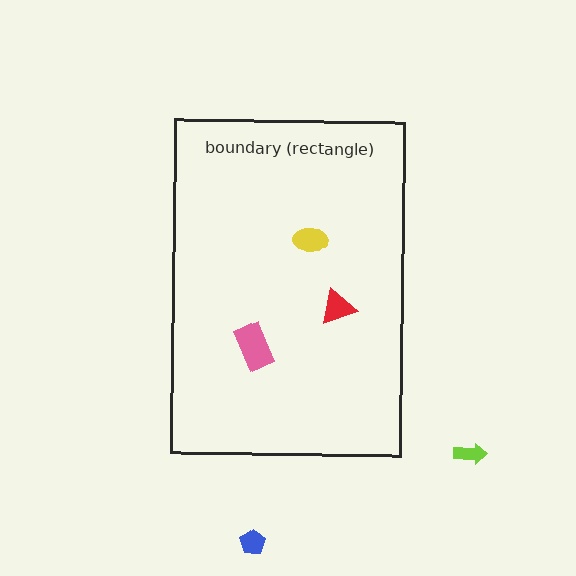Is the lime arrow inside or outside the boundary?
Outside.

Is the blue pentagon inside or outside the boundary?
Outside.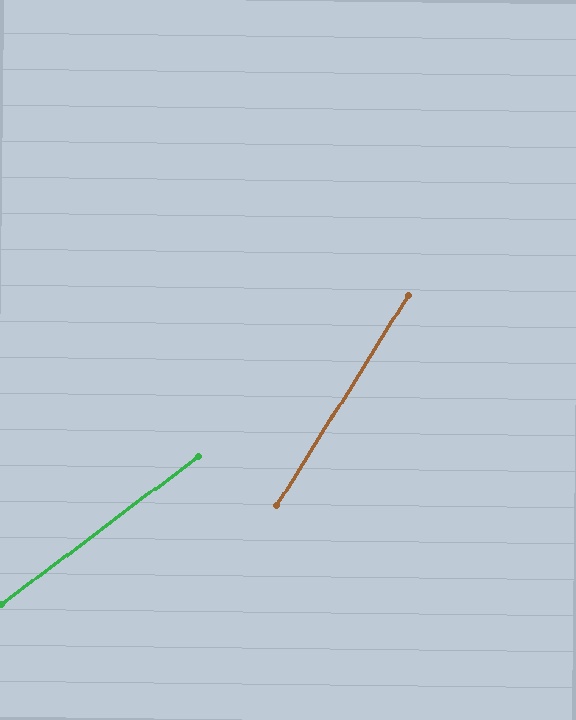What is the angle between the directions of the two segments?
Approximately 21 degrees.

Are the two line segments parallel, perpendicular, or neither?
Neither parallel nor perpendicular — they differ by about 21°.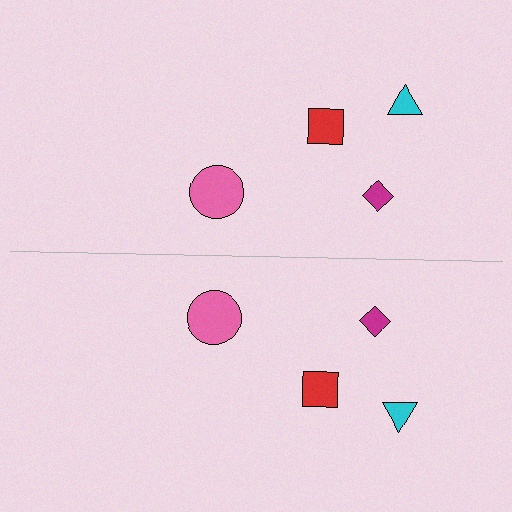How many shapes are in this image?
There are 8 shapes in this image.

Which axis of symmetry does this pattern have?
The pattern has a horizontal axis of symmetry running through the center of the image.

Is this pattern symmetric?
Yes, this pattern has bilateral (reflection) symmetry.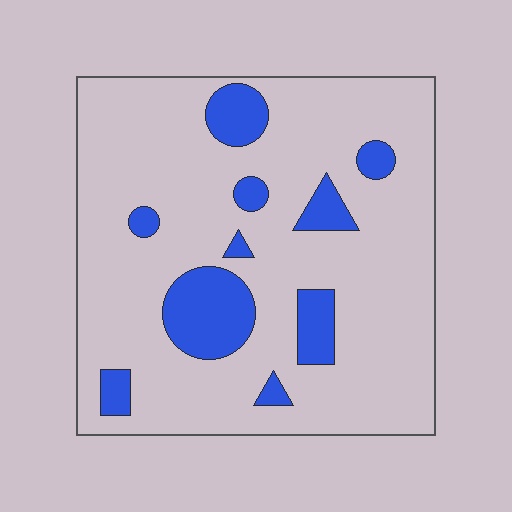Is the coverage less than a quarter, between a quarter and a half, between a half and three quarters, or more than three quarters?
Less than a quarter.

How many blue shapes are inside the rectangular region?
10.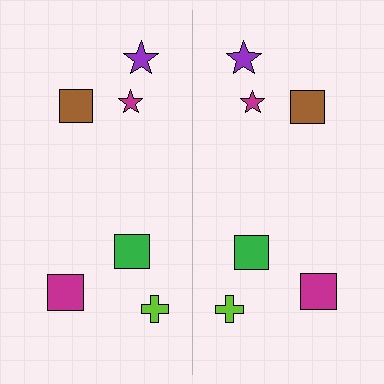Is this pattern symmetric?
Yes, this pattern has bilateral (reflection) symmetry.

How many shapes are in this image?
There are 12 shapes in this image.